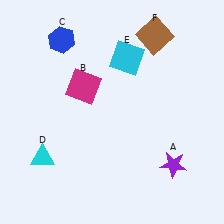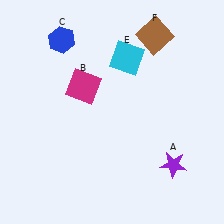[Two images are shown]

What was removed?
The cyan triangle (D) was removed in Image 2.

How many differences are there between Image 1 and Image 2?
There is 1 difference between the two images.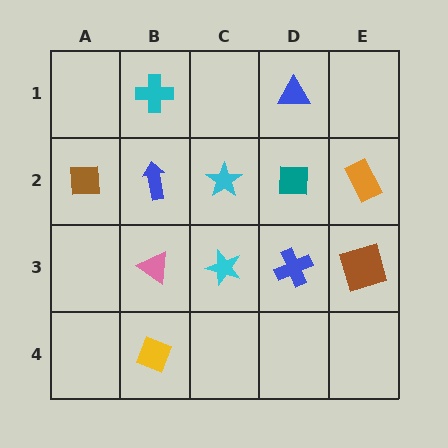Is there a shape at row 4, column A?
No, that cell is empty.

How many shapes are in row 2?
5 shapes.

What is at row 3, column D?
A blue cross.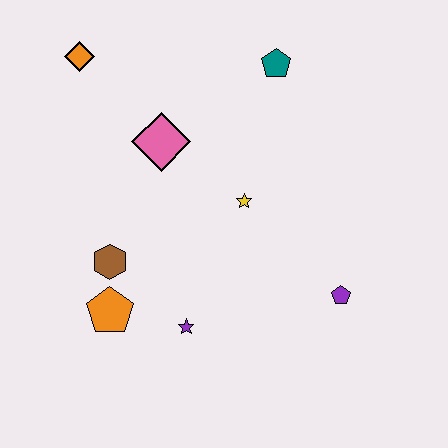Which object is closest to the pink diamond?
The yellow star is closest to the pink diamond.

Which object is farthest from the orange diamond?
The purple pentagon is farthest from the orange diamond.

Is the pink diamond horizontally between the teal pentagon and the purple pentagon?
No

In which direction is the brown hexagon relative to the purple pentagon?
The brown hexagon is to the left of the purple pentagon.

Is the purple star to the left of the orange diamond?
No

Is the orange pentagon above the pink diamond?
No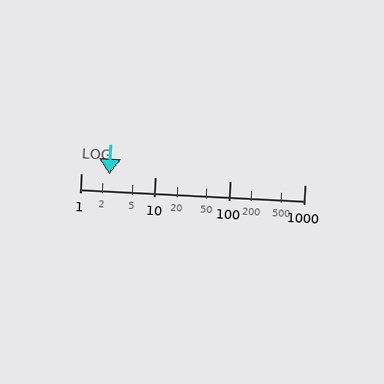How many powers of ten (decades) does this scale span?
The scale spans 3 decades, from 1 to 1000.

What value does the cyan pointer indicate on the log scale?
The pointer indicates approximately 2.4.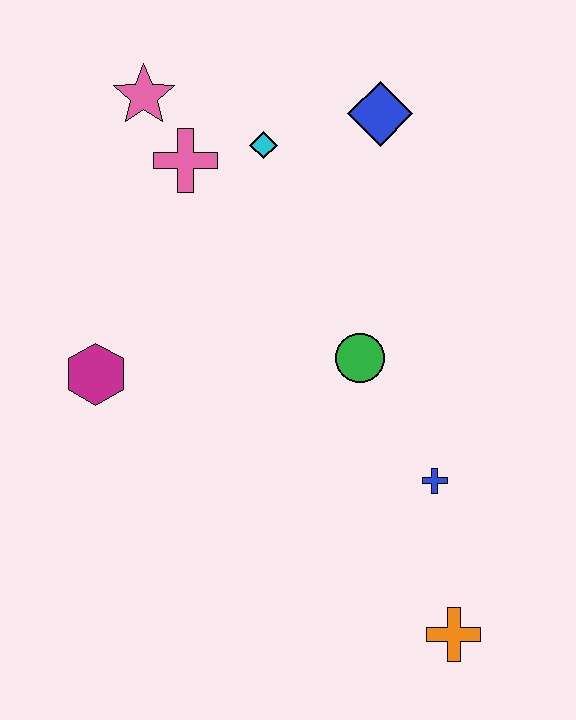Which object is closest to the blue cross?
The green circle is closest to the blue cross.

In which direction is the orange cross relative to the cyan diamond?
The orange cross is below the cyan diamond.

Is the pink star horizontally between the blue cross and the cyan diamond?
No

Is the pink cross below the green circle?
No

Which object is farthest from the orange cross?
The pink star is farthest from the orange cross.